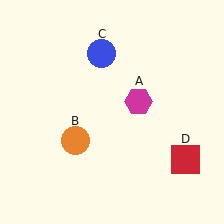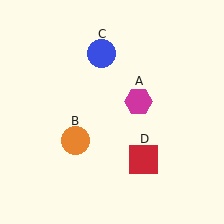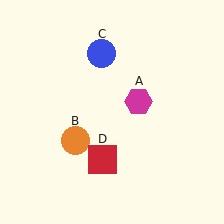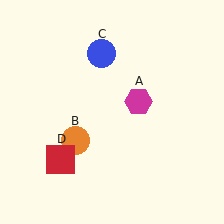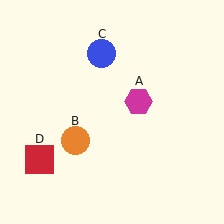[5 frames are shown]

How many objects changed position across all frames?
1 object changed position: red square (object D).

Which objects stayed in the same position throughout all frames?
Magenta hexagon (object A) and orange circle (object B) and blue circle (object C) remained stationary.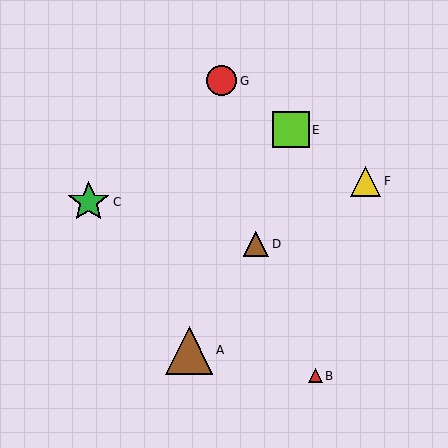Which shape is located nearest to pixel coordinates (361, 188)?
The yellow triangle (labeled F) at (366, 181) is nearest to that location.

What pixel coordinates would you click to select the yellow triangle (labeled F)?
Click at (366, 181) to select the yellow triangle F.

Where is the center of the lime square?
The center of the lime square is at (291, 130).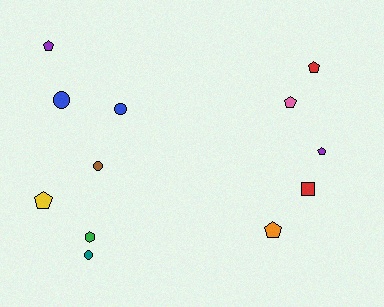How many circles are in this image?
There are 4 circles.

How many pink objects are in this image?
There is 1 pink object.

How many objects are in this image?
There are 12 objects.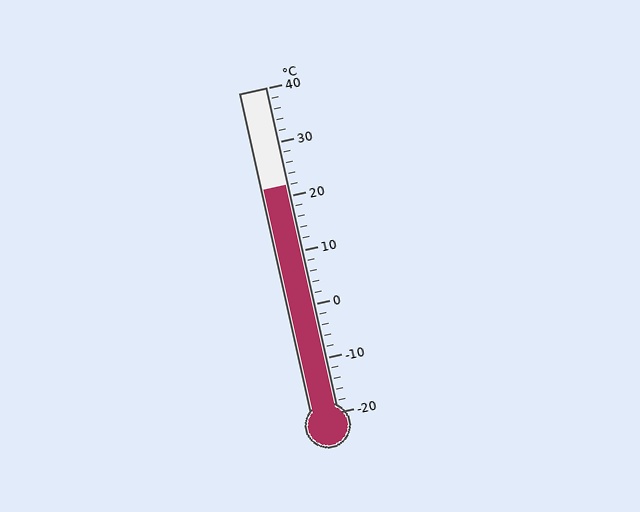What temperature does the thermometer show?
The thermometer shows approximately 22°C.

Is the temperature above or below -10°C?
The temperature is above -10°C.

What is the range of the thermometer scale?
The thermometer scale ranges from -20°C to 40°C.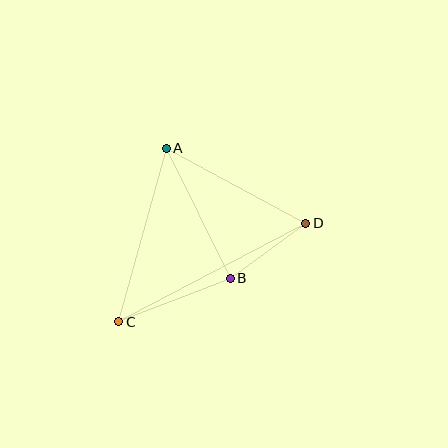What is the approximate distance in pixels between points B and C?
The distance between B and C is approximately 120 pixels.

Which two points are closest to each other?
Points B and D are closest to each other.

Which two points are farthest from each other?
Points C and D are farthest from each other.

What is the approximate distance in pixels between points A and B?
The distance between A and B is approximately 145 pixels.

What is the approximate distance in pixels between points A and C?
The distance between A and C is approximately 180 pixels.